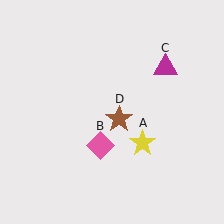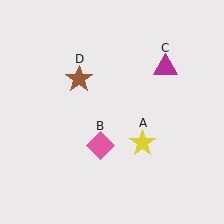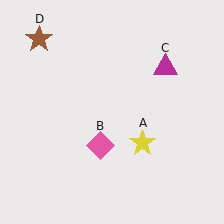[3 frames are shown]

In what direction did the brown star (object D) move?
The brown star (object D) moved up and to the left.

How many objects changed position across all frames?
1 object changed position: brown star (object D).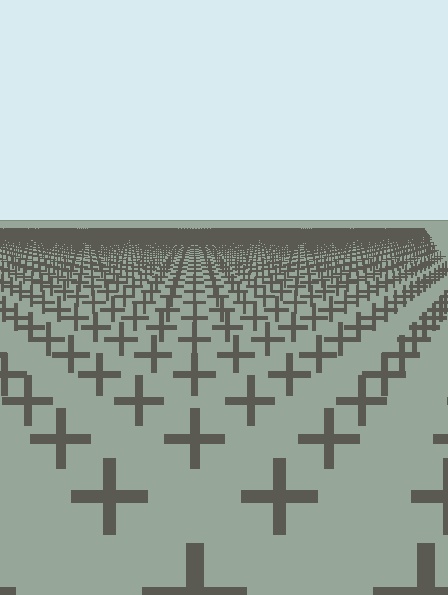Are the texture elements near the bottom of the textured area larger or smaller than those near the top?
Larger. Near the bottom, elements are closer to the viewer and appear at a bigger on-screen size.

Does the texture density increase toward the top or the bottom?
Density increases toward the top.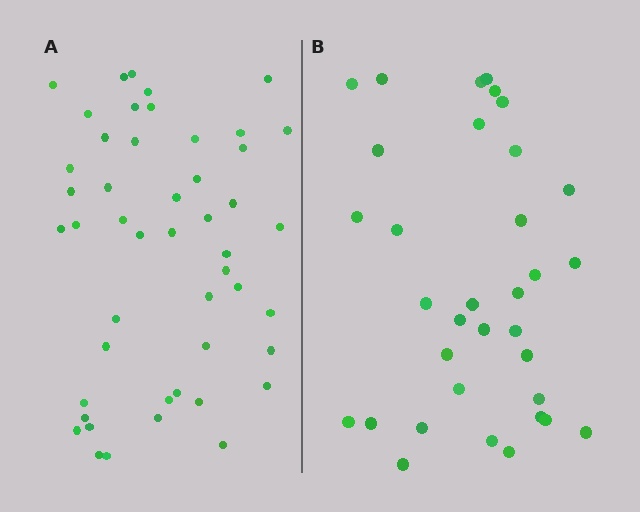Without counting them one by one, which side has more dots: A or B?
Region A (the left region) has more dots.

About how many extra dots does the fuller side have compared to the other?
Region A has approximately 15 more dots than region B.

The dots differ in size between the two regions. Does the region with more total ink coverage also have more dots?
No. Region B has more total ink coverage because its dots are larger, but region A actually contains more individual dots. Total area can be misleading — the number of items is what matters here.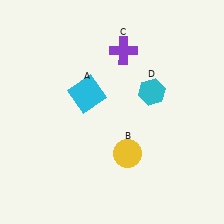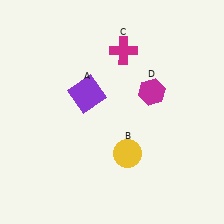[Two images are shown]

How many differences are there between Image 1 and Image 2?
There are 3 differences between the two images.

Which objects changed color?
A changed from cyan to purple. C changed from purple to magenta. D changed from cyan to magenta.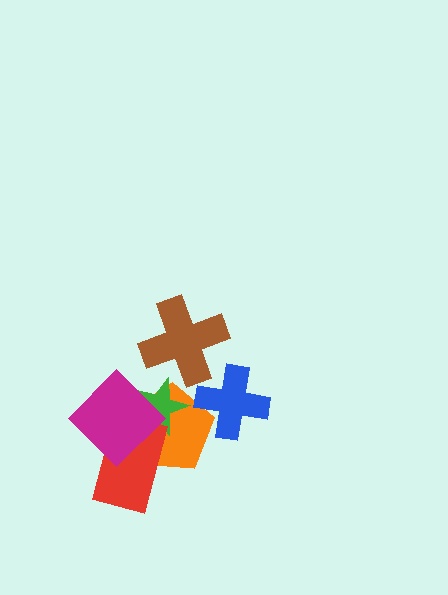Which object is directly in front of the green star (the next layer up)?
The red rectangle is directly in front of the green star.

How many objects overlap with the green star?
3 objects overlap with the green star.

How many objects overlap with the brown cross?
0 objects overlap with the brown cross.